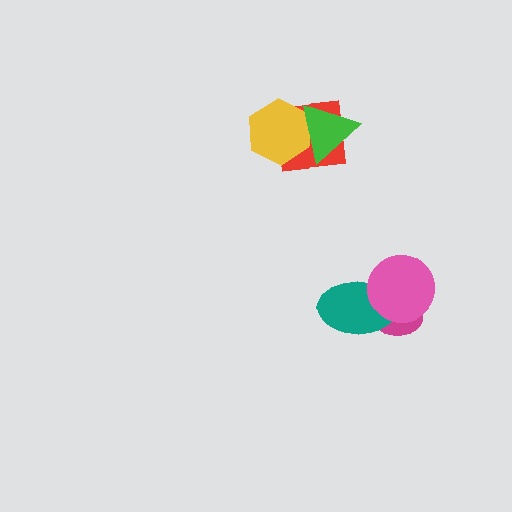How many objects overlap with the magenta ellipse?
2 objects overlap with the magenta ellipse.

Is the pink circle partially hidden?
No, no other shape covers it.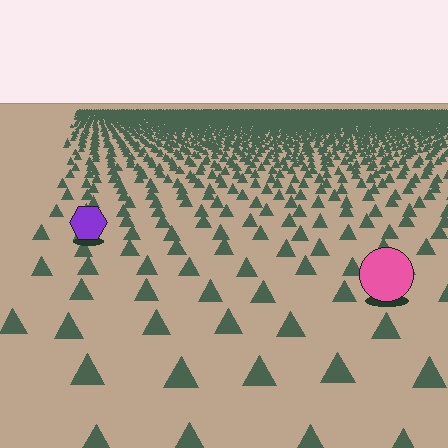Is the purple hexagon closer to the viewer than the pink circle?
No. The pink circle is closer — you can tell from the texture gradient: the ground texture is coarser near it.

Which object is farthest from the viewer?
The purple hexagon is farthest from the viewer. It appears smaller and the ground texture around it is denser.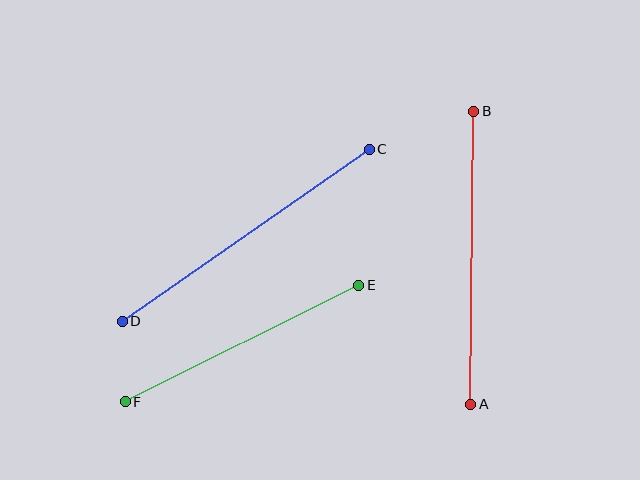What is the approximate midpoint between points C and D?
The midpoint is at approximately (246, 235) pixels.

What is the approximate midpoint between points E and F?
The midpoint is at approximately (242, 343) pixels.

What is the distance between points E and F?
The distance is approximately 261 pixels.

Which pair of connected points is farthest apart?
Points C and D are farthest apart.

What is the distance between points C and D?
The distance is approximately 301 pixels.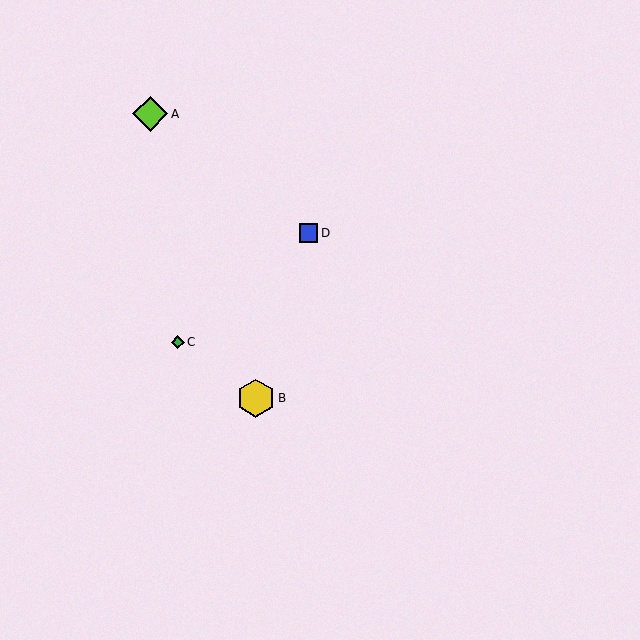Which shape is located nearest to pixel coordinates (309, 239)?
The blue square (labeled D) at (309, 233) is nearest to that location.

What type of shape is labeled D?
Shape D is a blue square.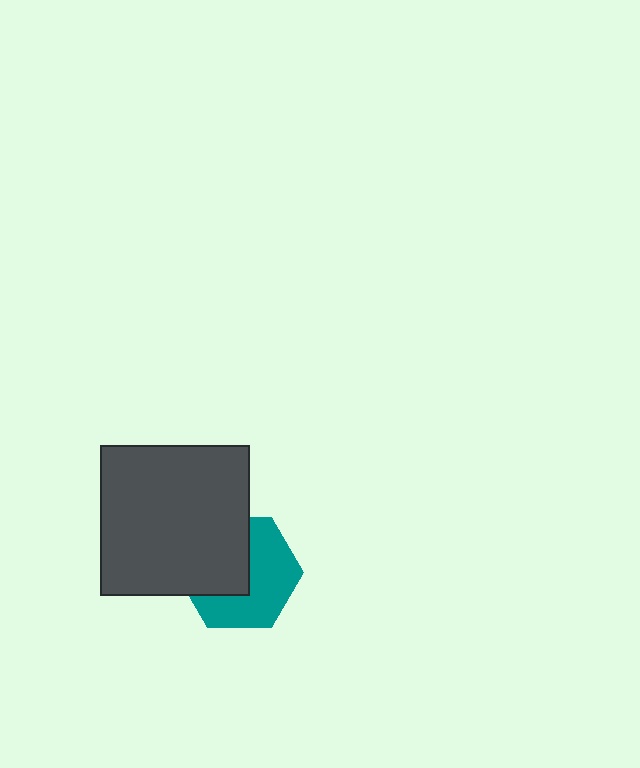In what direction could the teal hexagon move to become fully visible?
The teal hexagon could move toward the lower-right. That would shift it out from behind the dark gray square entirely.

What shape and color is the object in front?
The object in front is a dark gray square.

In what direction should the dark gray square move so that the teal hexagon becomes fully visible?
The dark gray square should move toward the upper-left. That is the shortest direction to clear the overlap and leave the teal hexagon fully visible.